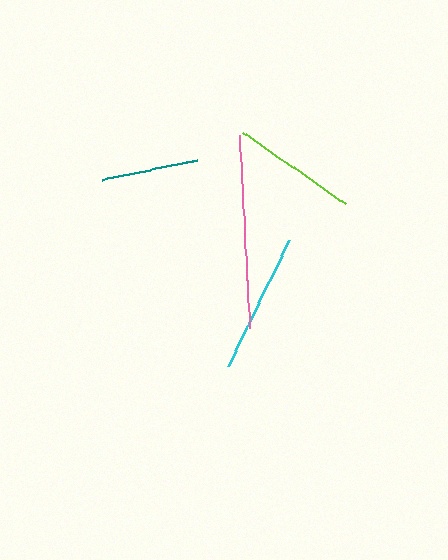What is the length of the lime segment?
The lime segment is approximately 126 pixels long.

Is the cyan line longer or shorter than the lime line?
The cyan line is longer than the lime line.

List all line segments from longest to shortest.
From longest to shortest: pink, cyan, lime, teal.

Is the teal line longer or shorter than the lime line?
The lime line is longer than the teal line.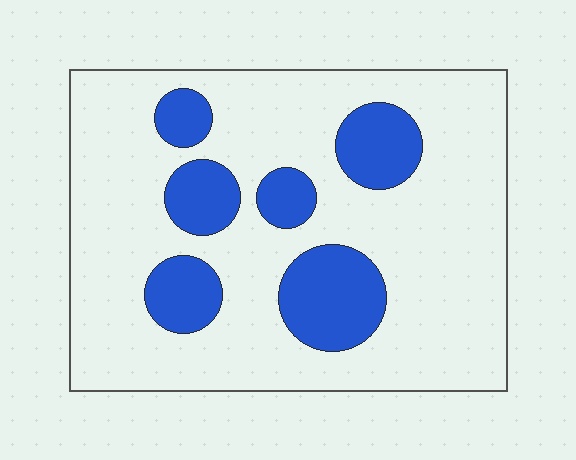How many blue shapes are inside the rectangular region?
6.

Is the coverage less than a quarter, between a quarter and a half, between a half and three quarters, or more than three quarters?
Less than a quarter.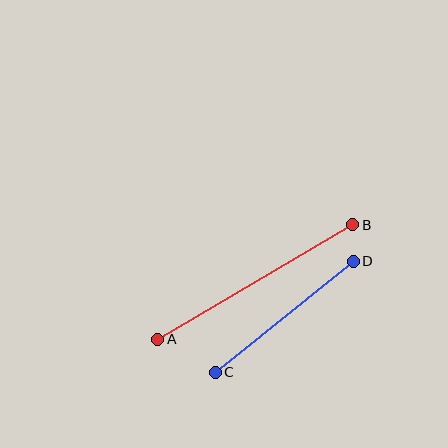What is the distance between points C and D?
The distance is approximately 177 pixels.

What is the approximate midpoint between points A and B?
The midpoint is at approximately (255, 282) pixels.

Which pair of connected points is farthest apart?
Points A and B are farthest apart.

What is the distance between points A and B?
The distance is approximately 226 pixels.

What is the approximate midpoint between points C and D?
The midpoint is at approximately (284, 317) pixels.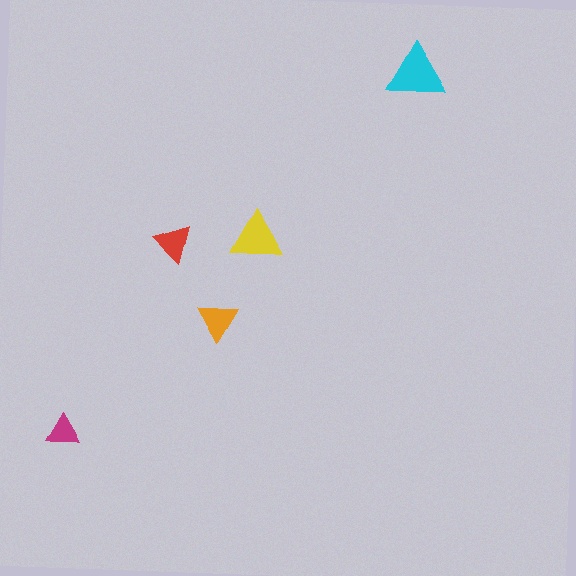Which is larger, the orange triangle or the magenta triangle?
The orange one.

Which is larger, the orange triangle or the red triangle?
The orange one.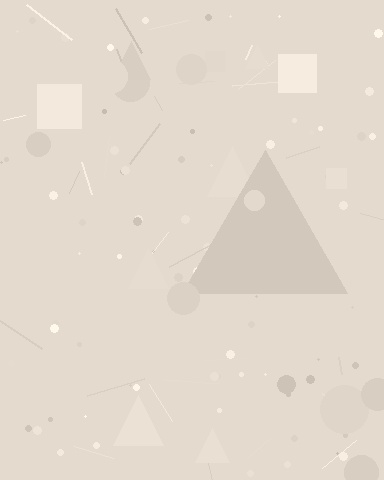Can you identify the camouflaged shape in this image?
The camouflaged shape is a triangle.